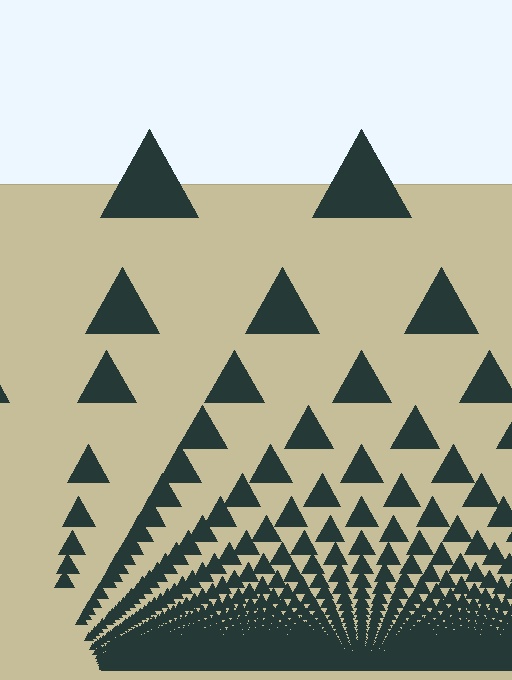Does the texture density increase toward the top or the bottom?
Density increases toward the bottom.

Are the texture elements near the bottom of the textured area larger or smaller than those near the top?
Smaller. The gradient is inverted — elements near the bottom are smaller and denser.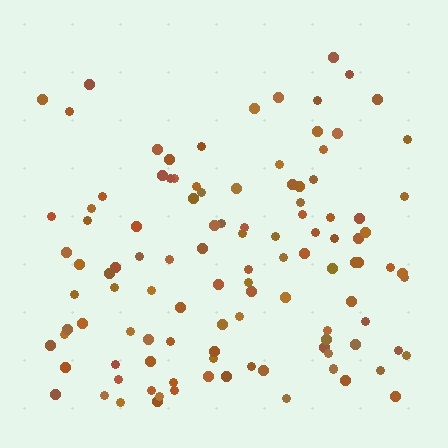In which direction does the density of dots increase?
From top to bottom, with the bottom side densest.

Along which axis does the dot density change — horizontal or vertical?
Vertical.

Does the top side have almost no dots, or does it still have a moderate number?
Still a moderate number, just noticeably fewer than the bottom.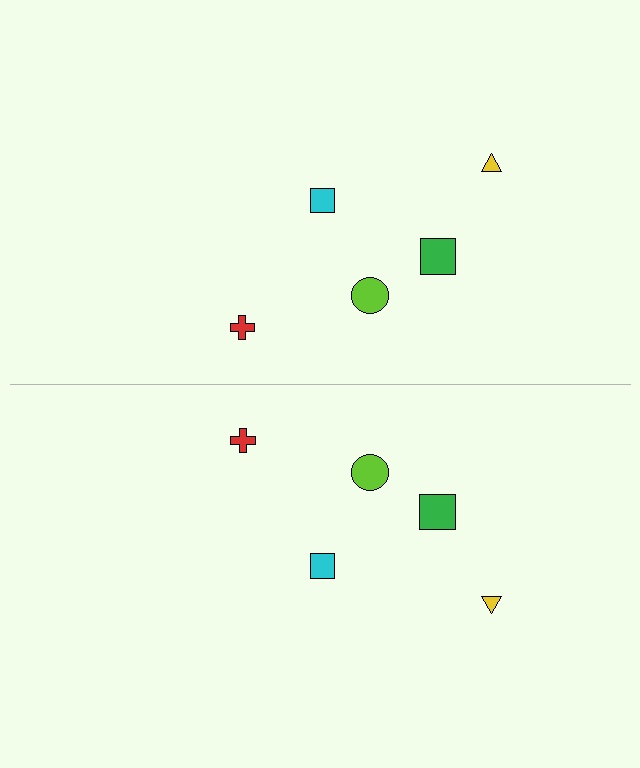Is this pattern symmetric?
Yes, this pattern has bilateral (reflection) symmetry.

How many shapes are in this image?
There are 10 shapes in this image.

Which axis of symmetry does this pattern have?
The pattern has a horizontal axis of symmetry running through the center of the image.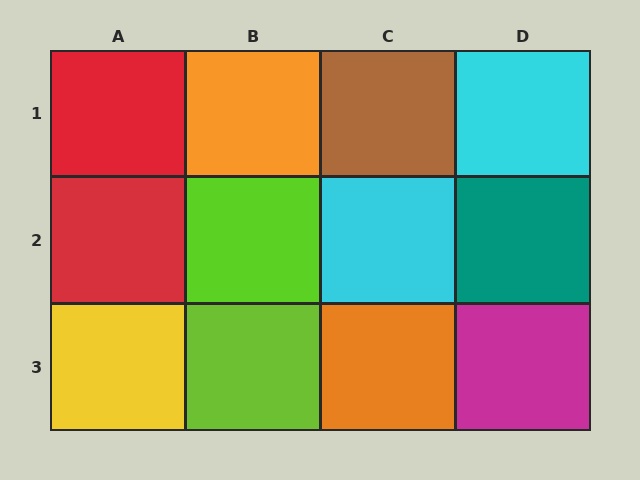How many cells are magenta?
1 cell is magenta.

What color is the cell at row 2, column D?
Teal.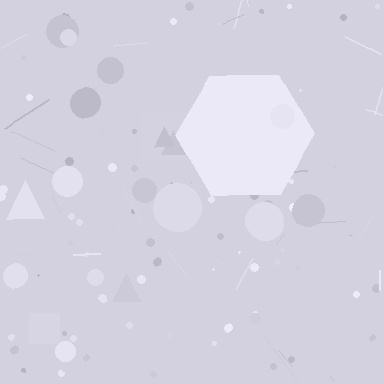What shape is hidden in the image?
A hexagon is hidden in the image.